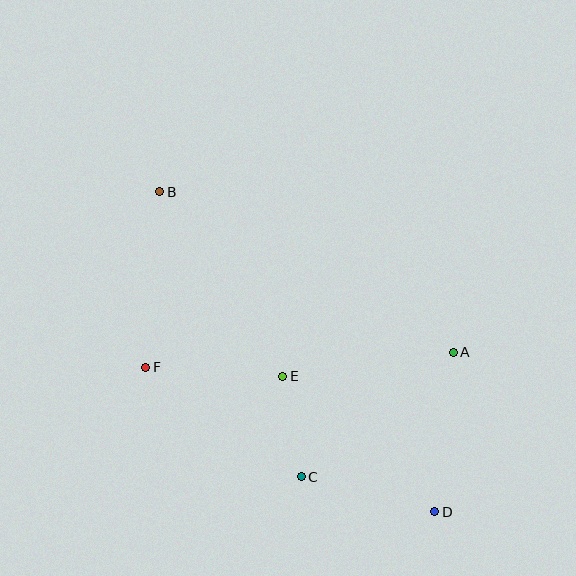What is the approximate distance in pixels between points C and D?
The distance between C and D is approximately 138 pixels.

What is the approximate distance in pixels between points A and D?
The distance between A and D is approximately 161 pixels.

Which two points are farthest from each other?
Points B and D are farthest from each other.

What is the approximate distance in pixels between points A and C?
The distance between A and C is approximately 197 pixels.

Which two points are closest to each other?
Points C and E are closest to each other.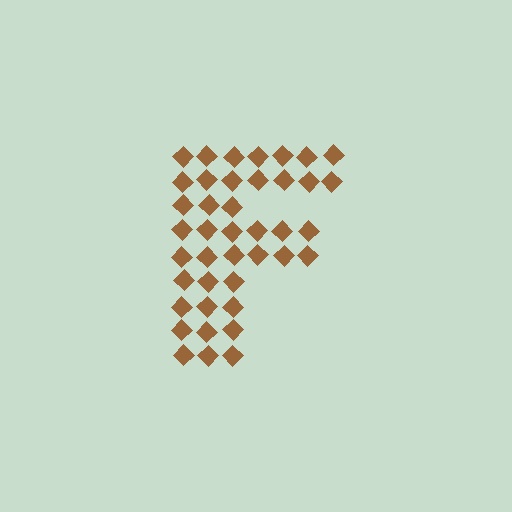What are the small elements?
The small elements are diamonds.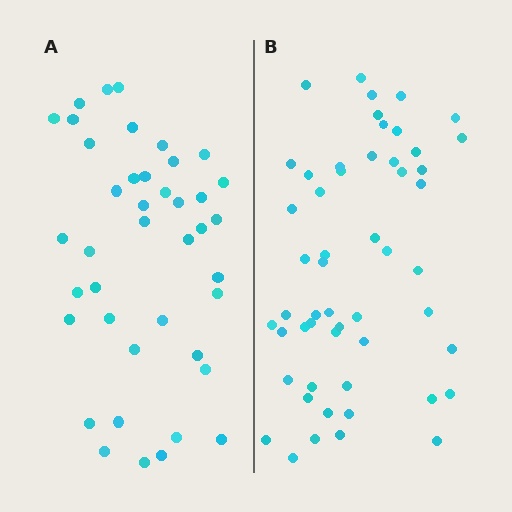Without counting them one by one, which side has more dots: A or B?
Region B (the right region) has more dots.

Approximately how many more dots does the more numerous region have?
Region B has roughly 12 or so more dots than region A.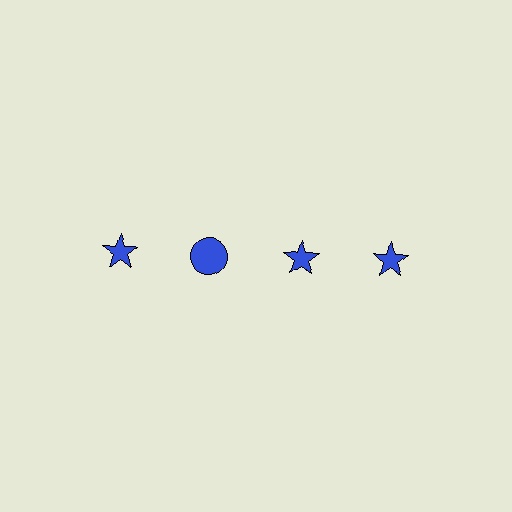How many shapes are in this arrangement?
There are 4 shapes arranged in a grid pattern.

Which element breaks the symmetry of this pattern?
The blue circle in the top row, second from left column breaks the symmetry. All other shapes are blue stars.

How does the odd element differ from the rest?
It has a different shape: circle instead of star.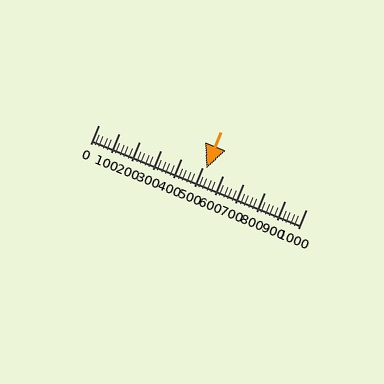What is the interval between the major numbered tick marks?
The major tick marks are spaced 100 units apart.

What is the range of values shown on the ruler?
The ruler shows values from 0 to 1000.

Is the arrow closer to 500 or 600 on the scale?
The arrow is closer to 500.